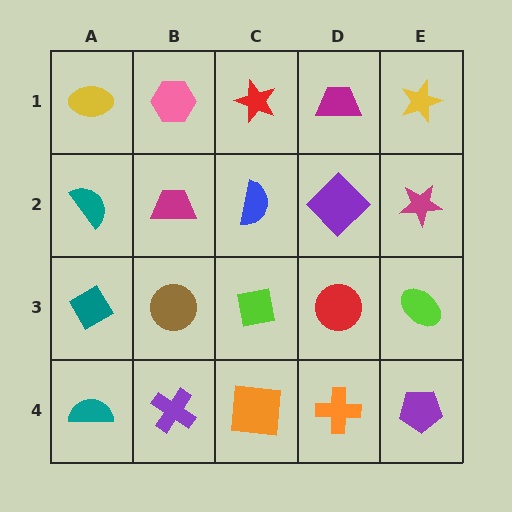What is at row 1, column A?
A yellow ellipse.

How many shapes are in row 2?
5 shapes.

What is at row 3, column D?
A red circle.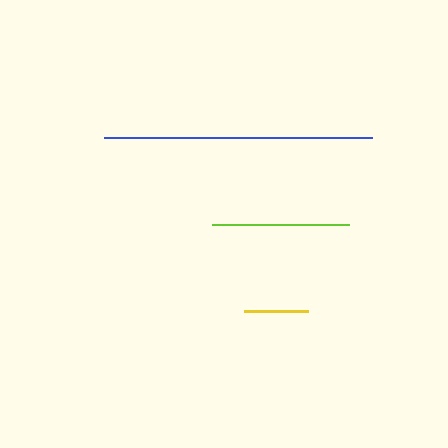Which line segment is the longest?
The blue line is the longest at approximately 268 pixels.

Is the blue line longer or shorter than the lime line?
The blue line is longer than the lime line.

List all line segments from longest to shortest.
From longest to shortest: blue, lime, yellow.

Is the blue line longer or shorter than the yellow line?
The blue line is longer than the yellow line.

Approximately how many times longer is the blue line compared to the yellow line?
The blue line is approximately 4.2 times the length of the yellow line.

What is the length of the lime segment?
The lime segment is approximately 138 pixels long.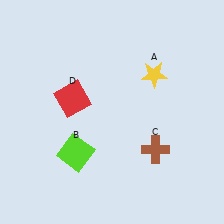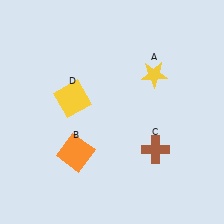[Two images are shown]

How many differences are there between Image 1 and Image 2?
There are 2 differences between the two images.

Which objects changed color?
B changed from lime to orange. D changed from red to yellow.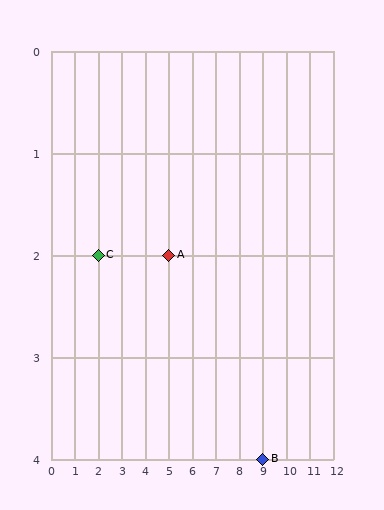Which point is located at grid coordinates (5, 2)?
Point A is at (5, 2).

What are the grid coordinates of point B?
Point B is at grid coordinates (9, 4).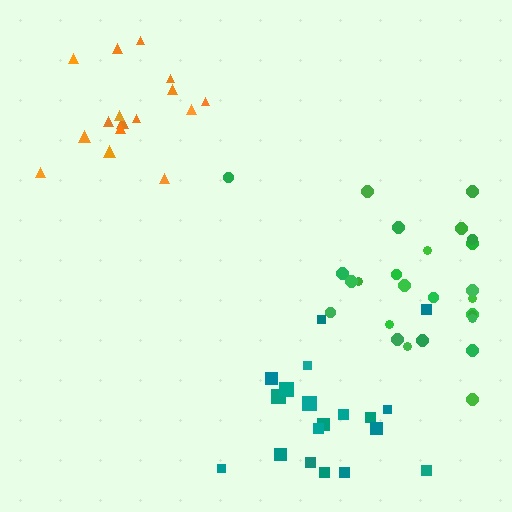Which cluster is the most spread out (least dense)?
Teal.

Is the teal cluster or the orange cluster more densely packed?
Orange.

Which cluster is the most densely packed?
Orange.